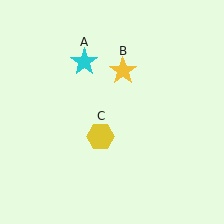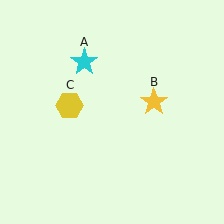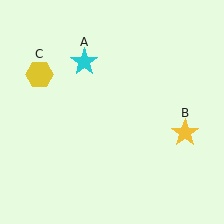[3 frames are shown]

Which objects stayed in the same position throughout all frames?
Cyan star (object A) remained stationary.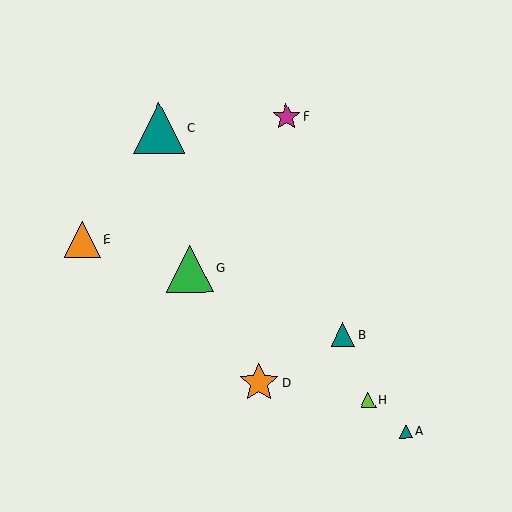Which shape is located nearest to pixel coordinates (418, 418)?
The teal triangle (labeled A) at (405, 431) is nearest to that location.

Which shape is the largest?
The teal triangle (labeled C) is the largest.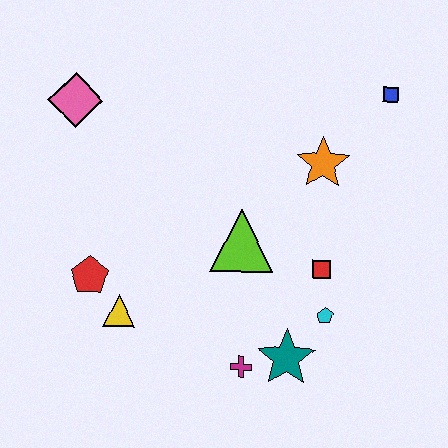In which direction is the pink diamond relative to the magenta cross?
The pink diamond is above the magenta cross.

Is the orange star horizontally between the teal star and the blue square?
Yes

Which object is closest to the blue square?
The orange star is closest to the blue square.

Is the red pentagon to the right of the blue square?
No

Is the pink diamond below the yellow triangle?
No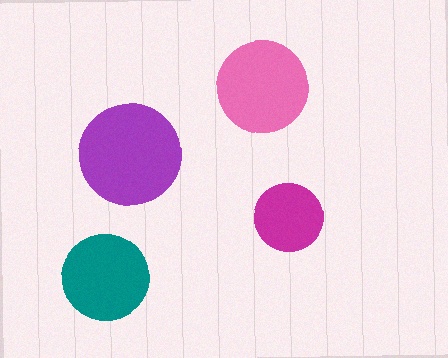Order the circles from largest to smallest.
the purple one, the pink one, the teal one, the magenta one.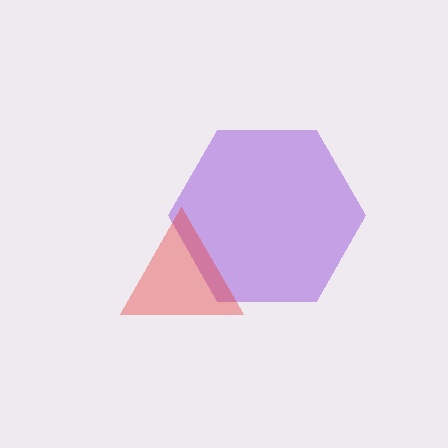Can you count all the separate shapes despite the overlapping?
Yes, there are 2 separate shapes.